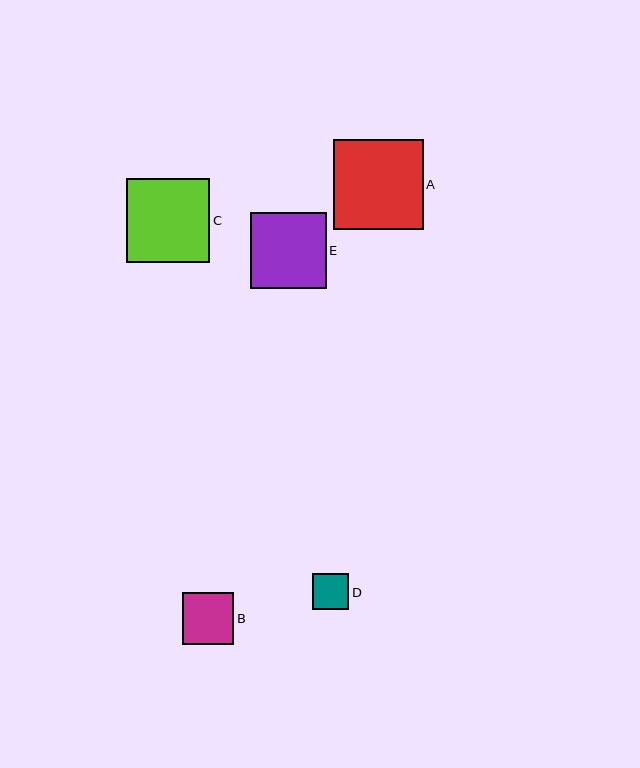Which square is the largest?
Square A is the largest with a size of approximately 90 pixels.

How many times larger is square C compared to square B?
Square C is approximately 1.6 times the size of square B.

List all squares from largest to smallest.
From largest to smallest: A, C, E, B, D.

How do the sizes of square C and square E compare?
Square C and square E are approximately the same size.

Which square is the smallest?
Square D is the smallest with a size of approximately 37 pixels.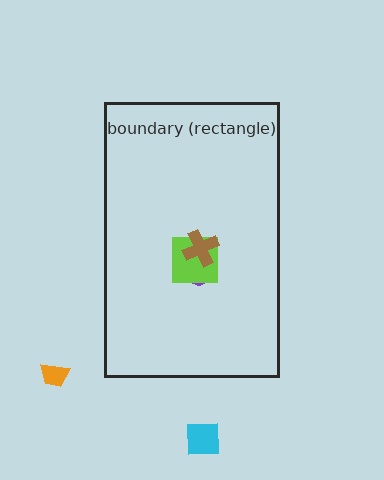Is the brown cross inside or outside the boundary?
Inside.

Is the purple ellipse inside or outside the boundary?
Inside.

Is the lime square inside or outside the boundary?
Inside.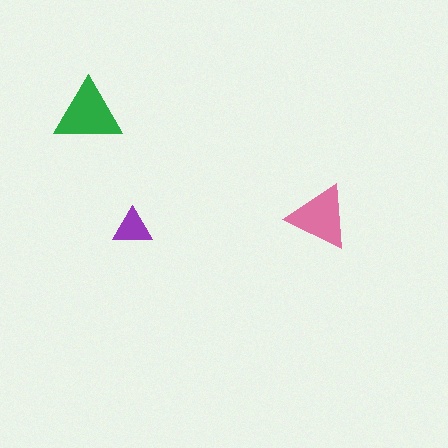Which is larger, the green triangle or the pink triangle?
The green one.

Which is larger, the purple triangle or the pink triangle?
The pink one.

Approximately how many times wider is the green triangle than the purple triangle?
About 1.5 times wider.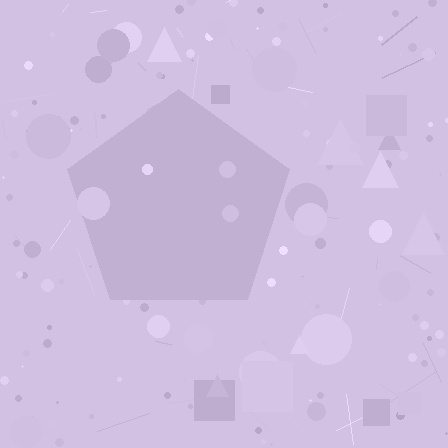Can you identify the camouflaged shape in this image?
The camouflaged shape is a pentagon.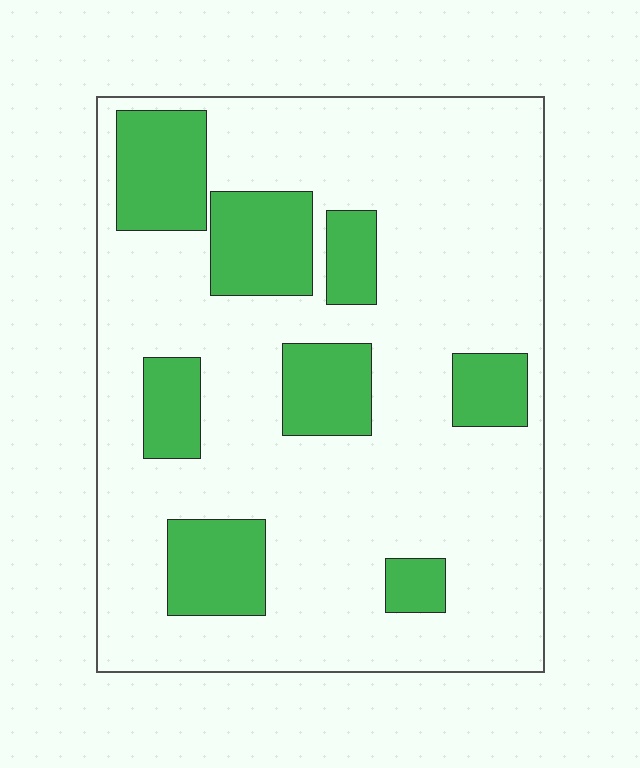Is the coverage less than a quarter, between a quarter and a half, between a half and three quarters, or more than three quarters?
Less than a quarter.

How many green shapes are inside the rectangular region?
8.